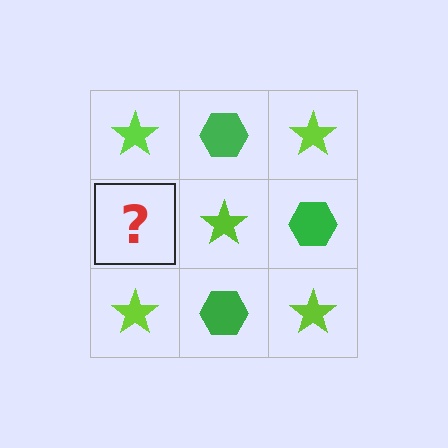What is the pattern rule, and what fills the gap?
The rule is that it alternates lime star and green hexagon in a checkerboard pattern. The gap should be filled with a green hexagon.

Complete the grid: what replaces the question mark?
The question mark should be replaced with a green hexagon.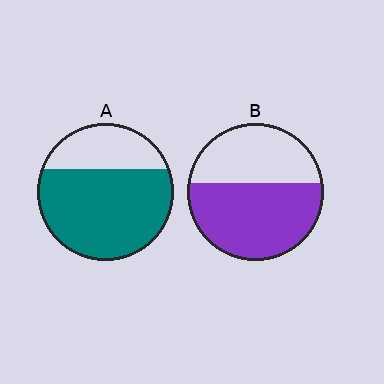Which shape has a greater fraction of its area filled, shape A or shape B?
Shape A.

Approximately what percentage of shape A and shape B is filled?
A is approximately 70% and B is approximately 60%.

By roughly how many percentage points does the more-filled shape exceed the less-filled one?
By roughly 15 percentage points (A over B).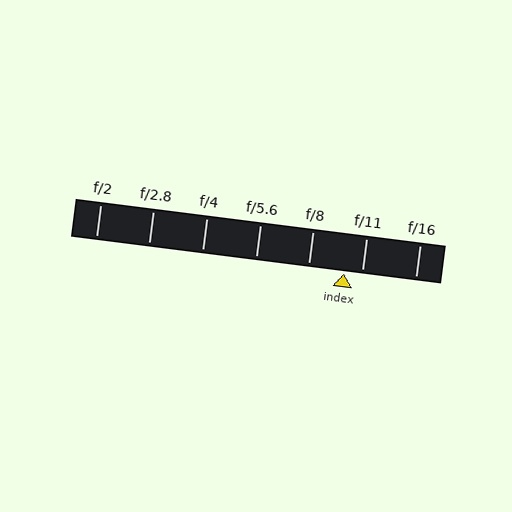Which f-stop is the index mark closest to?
The index mark is closest to f/11.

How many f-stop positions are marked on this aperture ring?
There are 7 f-stop positions marked.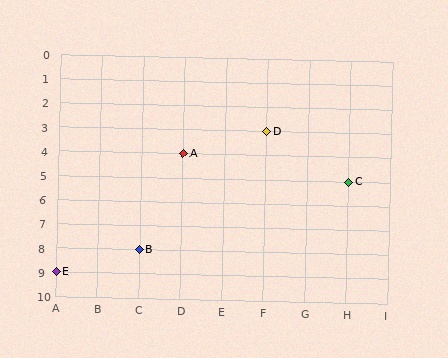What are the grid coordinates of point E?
Point E is at grid coordinates (A, 9).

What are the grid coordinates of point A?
Point A is at grid coordinates (D, 4).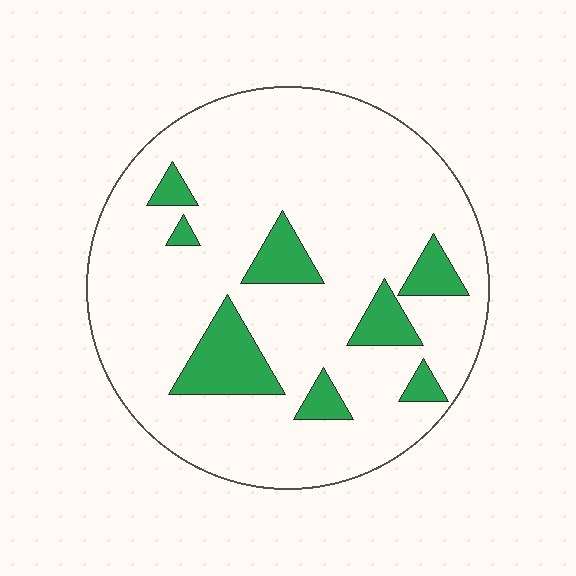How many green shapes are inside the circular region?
8.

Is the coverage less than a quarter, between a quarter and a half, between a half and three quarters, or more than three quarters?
Less than a quarter.